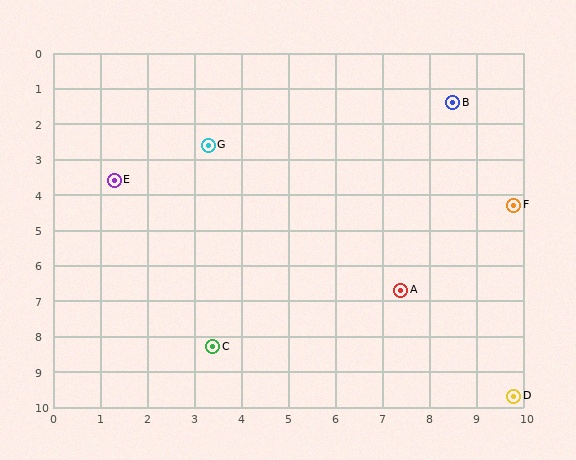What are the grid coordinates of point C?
Point C is at approximately (3.4, 8.3).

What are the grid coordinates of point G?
Point G is at approximately (3.3, 2.6).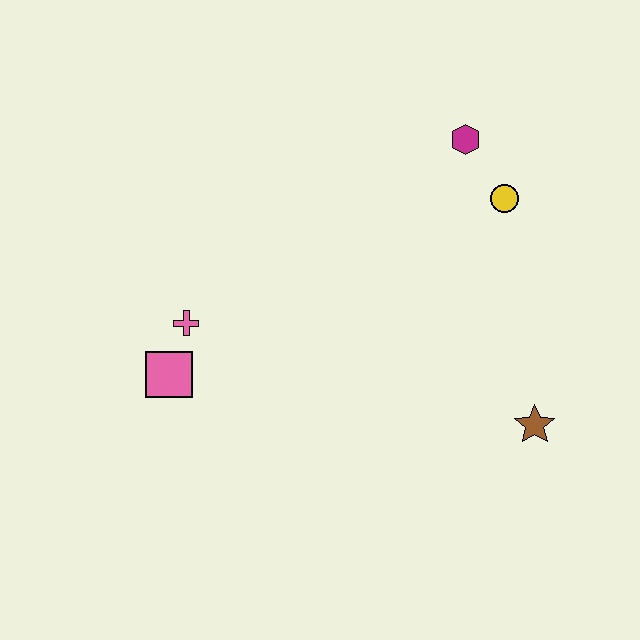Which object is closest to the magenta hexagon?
The yellow circle is closest to the magenta hexagon.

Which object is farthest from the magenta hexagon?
The pink square is farthest from the magenta hexagon.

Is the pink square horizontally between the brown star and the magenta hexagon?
No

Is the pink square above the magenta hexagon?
No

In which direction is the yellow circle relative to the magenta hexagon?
The yellow circle is below the magenta hexagon.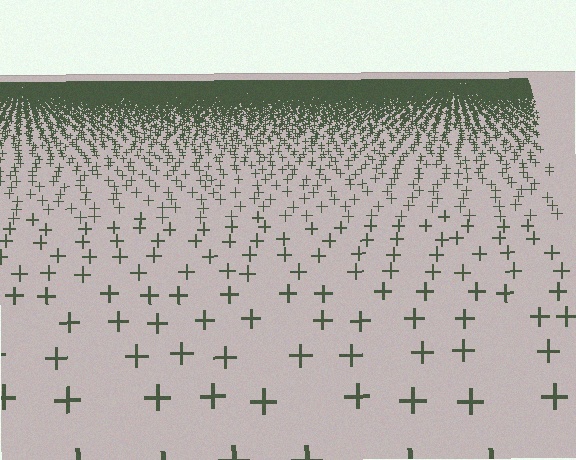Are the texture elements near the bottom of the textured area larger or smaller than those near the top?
Larger. Near the bottom, elements are closer to the viewer and appear at a bigger on-screen size.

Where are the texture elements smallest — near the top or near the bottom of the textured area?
Near the top.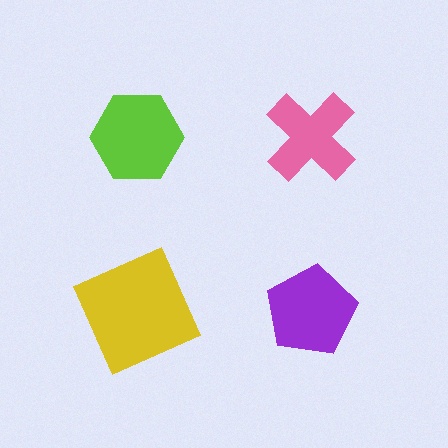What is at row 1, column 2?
A pink cross.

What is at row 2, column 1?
A yellow square.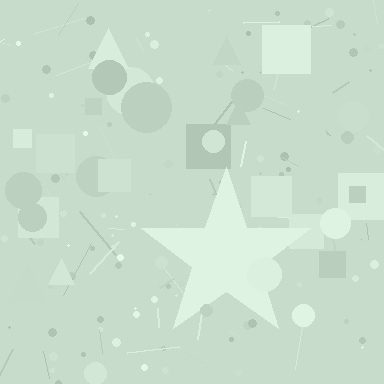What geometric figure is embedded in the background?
A star is embedded in the background.